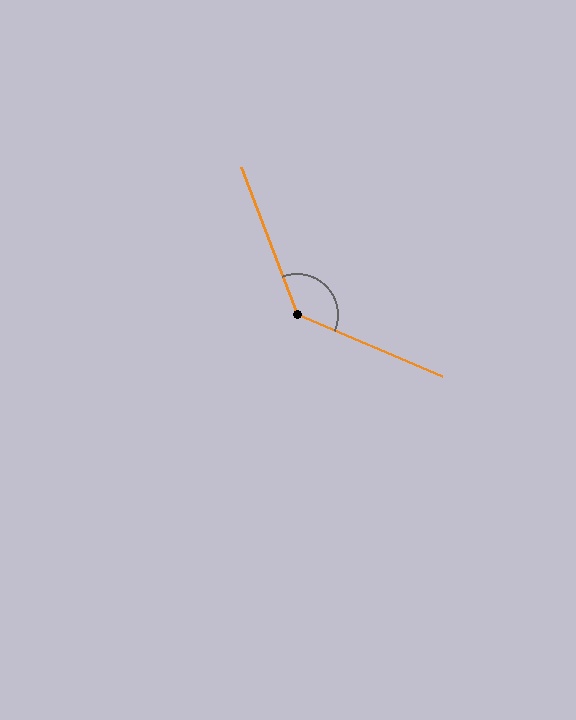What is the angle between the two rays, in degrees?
Approximately 134 degrees.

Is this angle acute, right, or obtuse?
It is obtuse.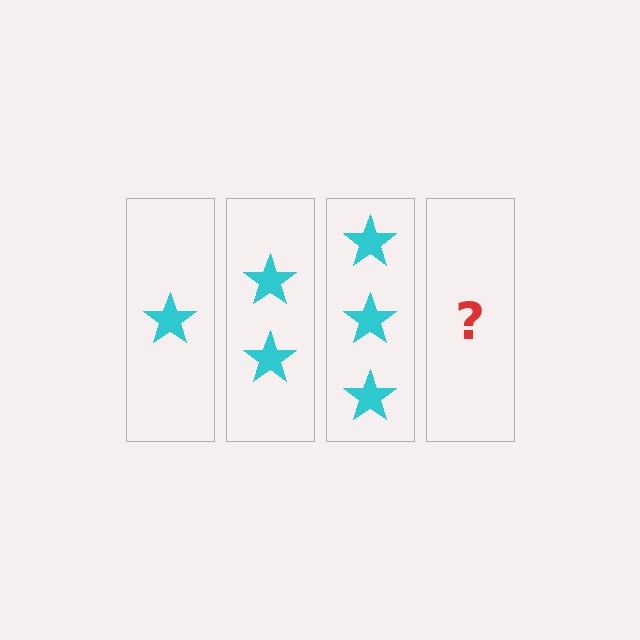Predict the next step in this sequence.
The next step is 4 stars.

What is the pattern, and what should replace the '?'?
The pattern is that each step adds one more star. The '?' should be 4 stars.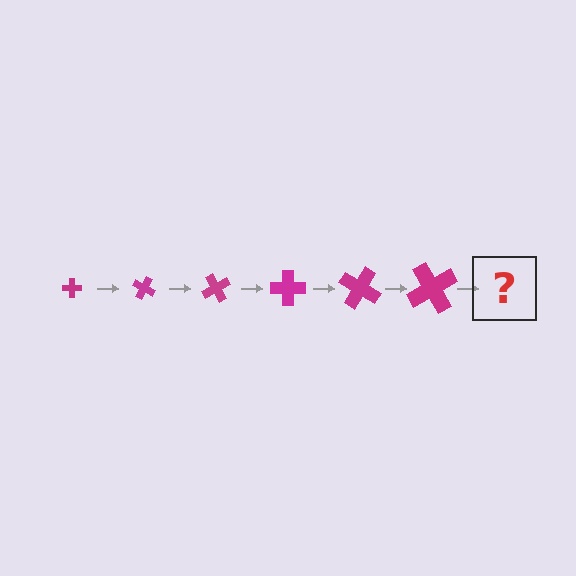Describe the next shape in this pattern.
It should be a cross, larger than the previous one and rotated 180 degrees from the start.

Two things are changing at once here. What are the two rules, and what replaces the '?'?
The two rules are that the cross grows larger each step and it rotates 30 degrees each step. The '?' should be a cross, larger than the previous one and rotated 180 degrees from the start.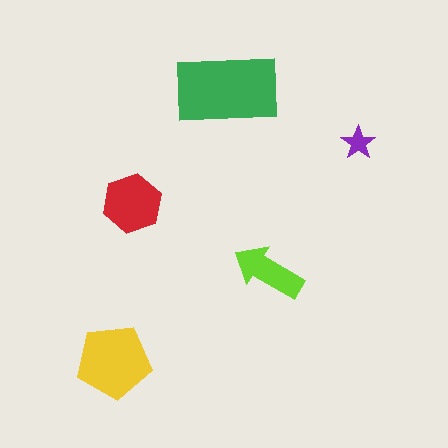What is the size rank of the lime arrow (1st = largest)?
4th.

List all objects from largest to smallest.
The green rectangle, the yellow pentagon, the red hexagon, the lime arrow, the purple star.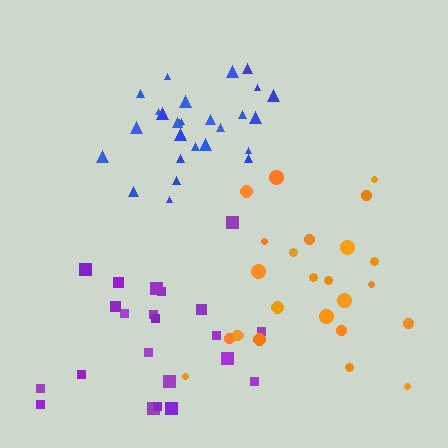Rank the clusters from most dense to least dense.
blue, purple, orange.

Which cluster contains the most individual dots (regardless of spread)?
Blue (27).